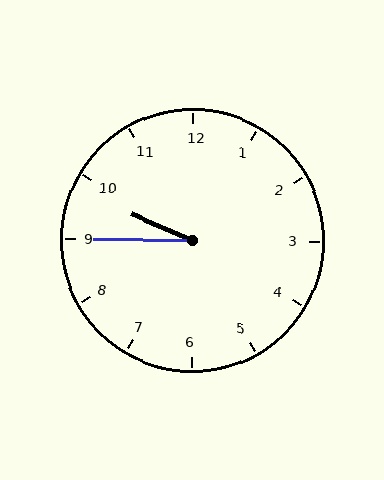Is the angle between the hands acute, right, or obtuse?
It is acute.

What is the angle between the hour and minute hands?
Approximately 22 degrees.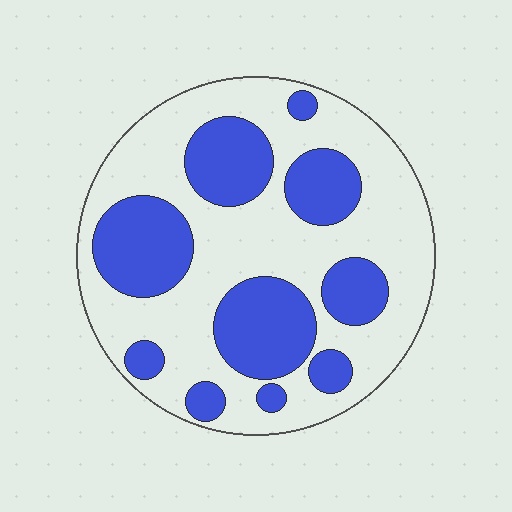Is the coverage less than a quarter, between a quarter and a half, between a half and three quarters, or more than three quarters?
Between a quarter and a half.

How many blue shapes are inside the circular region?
10.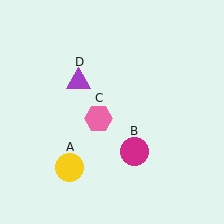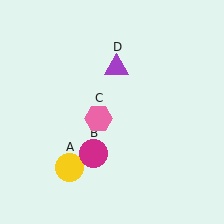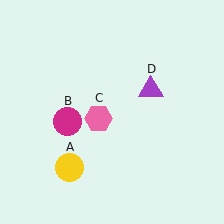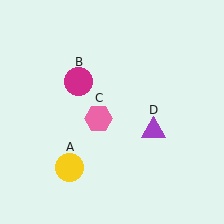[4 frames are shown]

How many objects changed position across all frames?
2 objects changed position: magenta circle (object B), purple triangle (object D).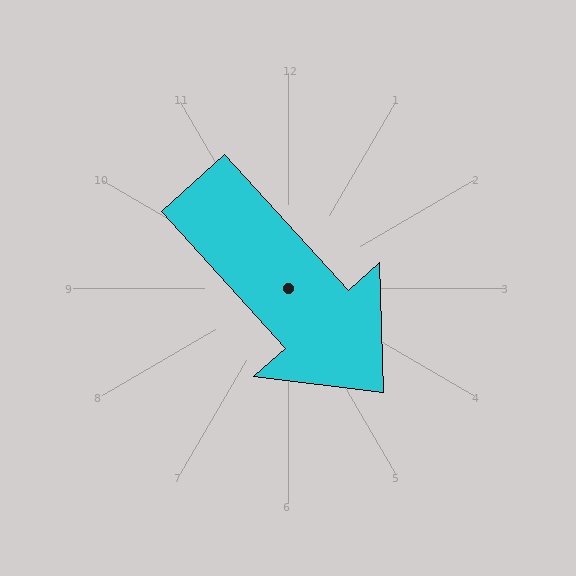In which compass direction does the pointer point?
Southeast.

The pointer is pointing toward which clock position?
Roughly 5 o'clock.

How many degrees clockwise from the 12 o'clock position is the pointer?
Approximately 138 degrees.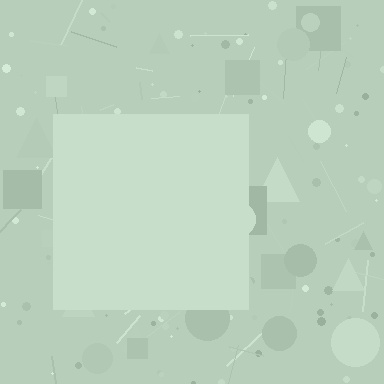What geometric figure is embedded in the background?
A square is embedded in the background.